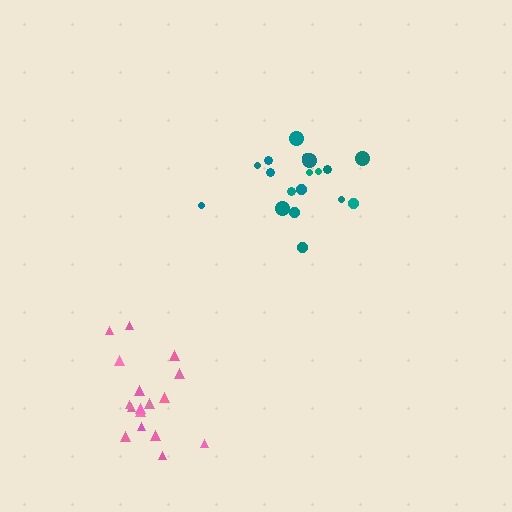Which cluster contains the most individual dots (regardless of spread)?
Teal (18).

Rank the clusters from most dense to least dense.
teal, pink.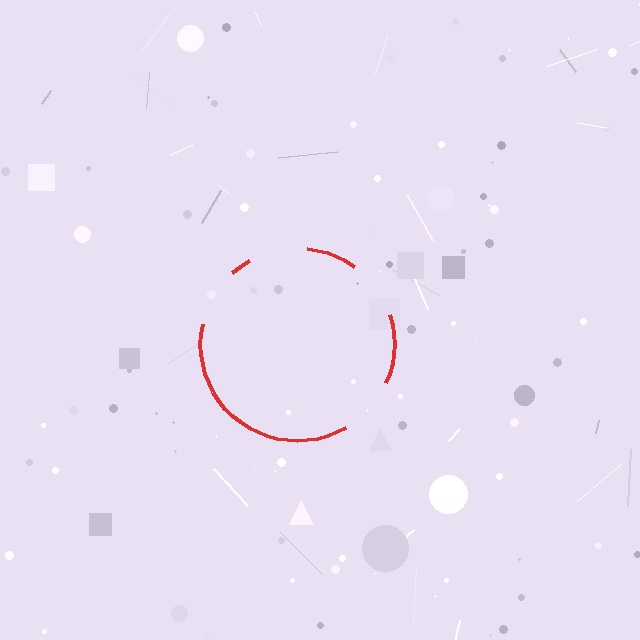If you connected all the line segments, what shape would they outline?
They would outline a circle.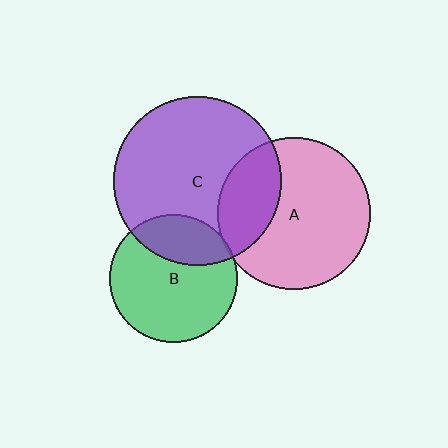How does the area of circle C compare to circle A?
Approximately 1.2 times.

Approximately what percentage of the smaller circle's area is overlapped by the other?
Approximately 30%.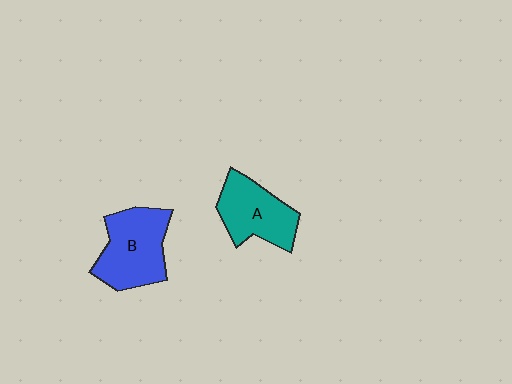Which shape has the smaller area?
Shape A (teal).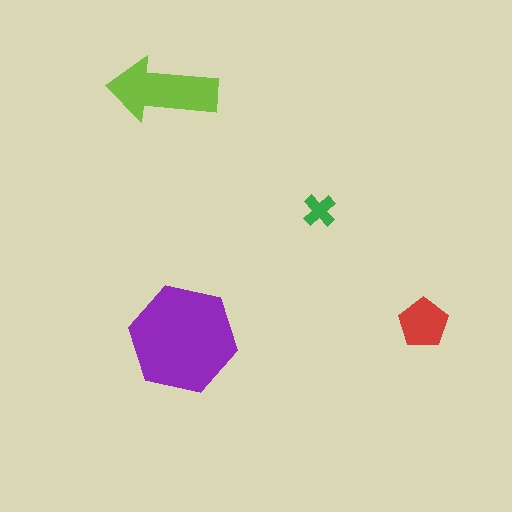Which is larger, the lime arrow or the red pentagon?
The lime arrow.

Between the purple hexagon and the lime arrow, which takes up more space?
The purple hexagon.